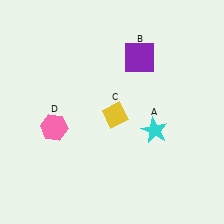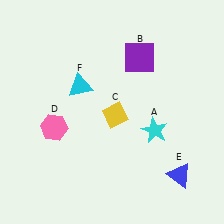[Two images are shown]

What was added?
A blue triangle (E), a cyan triangle (F) were added in Image 2.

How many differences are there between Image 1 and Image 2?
There are 2 differences between the two images.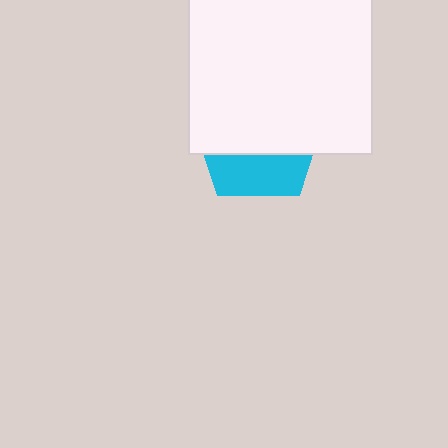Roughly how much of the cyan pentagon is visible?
A small part of it is visible (roughly 33%).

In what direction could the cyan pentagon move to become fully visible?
The cyan pentagon could move down. That would shift it out from behind the white rectangle entirely.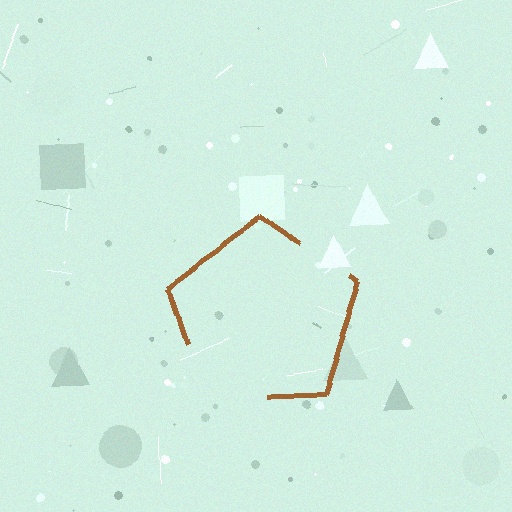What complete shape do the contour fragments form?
The contour fragments form a pentagon.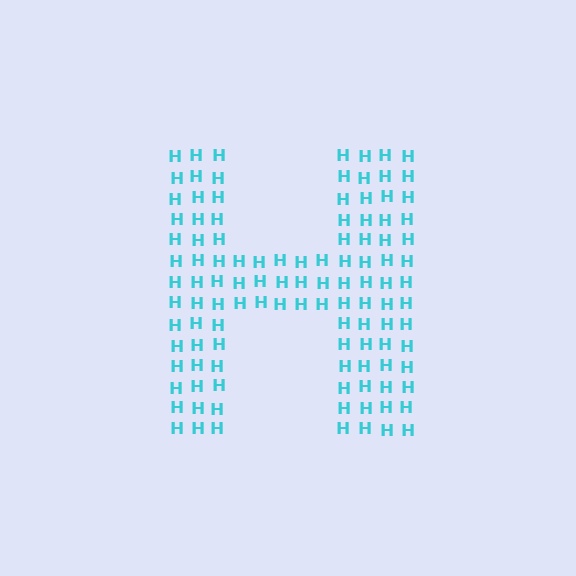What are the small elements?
The small elements are letter H's.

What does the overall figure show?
The overall figure shows the letter H.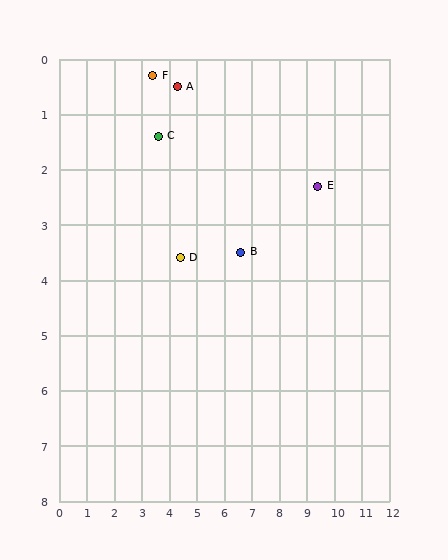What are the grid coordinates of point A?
Point A is at approximately (4.3, 0.5).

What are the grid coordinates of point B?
Point B is at approximately (6.6, 3.5).